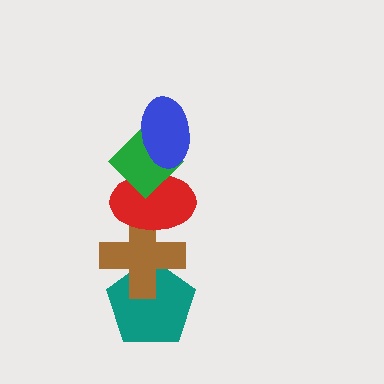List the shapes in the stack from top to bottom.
From top to bottom: the blue ellipse, the green diamond, the red ellipse, the brown cross, the teal pentagon.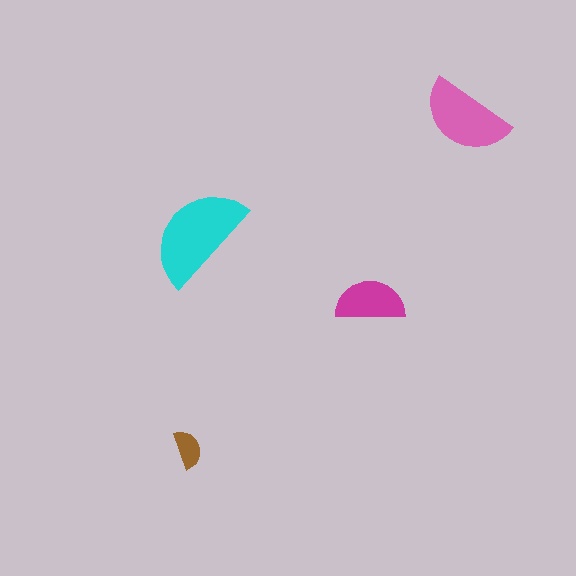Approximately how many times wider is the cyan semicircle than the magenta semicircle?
About 1.5 times wider.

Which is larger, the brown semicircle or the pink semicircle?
The pink one.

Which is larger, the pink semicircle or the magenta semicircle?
The pink one.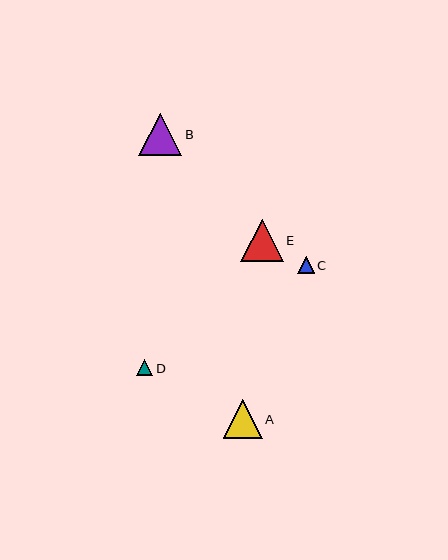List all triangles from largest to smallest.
From largest to smallest: B, E, A, C, D.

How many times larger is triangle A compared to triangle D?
Triangle A is approximately 2.5 times the size of triangle D.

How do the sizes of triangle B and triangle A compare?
Triangle B and triangle A are approximately the same size.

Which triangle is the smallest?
Triangle D is the smallest with a size of approximately 16 pixels.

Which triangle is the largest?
Triangle B is the largest with a size of approximately 43 pixels.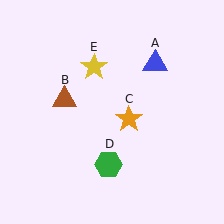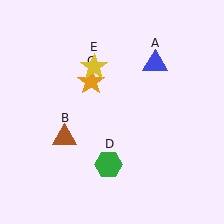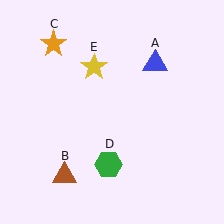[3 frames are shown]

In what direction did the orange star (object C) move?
The orange star (object C) moved up and to the left.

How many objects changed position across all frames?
2 objects changed position: brown triangle (object B), orange star (object C).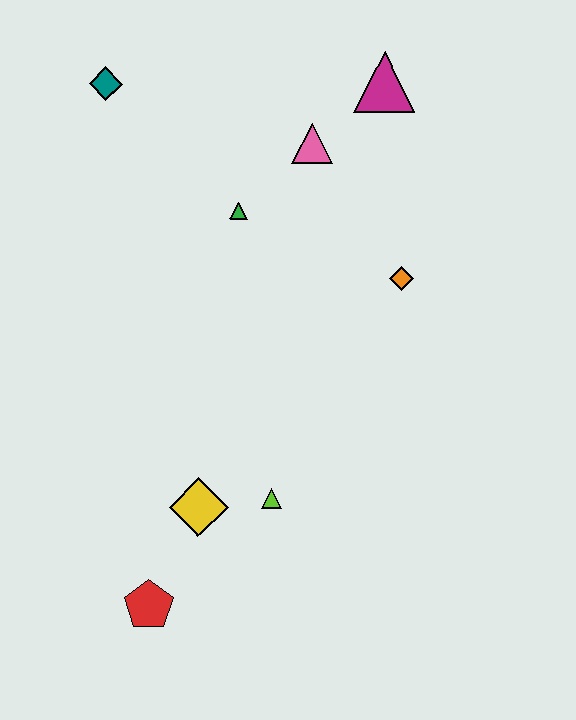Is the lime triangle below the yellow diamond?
No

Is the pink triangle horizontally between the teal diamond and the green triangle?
No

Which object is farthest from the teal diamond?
The red pentagon is farthest from the teal diamond.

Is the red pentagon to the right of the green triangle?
No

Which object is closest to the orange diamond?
The pink triangle is closest to the orange diamond.